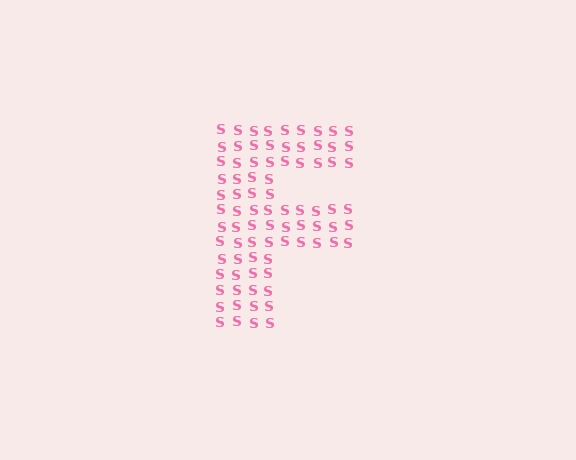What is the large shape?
The large shape is the letter F.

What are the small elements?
The small elements are letter S's.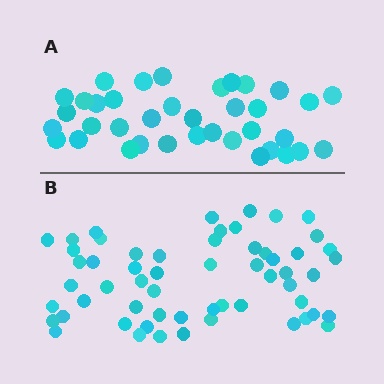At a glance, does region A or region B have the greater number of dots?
Region B (the bottom region) has more dots.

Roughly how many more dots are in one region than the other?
Region B has approximately 20 more dots than region A.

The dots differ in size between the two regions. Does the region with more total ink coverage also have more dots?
No. Region A has more total ink coverage because its dots are larger, but region B actually contains more individual dots. Total area can be misleading — the number of items is what matters here.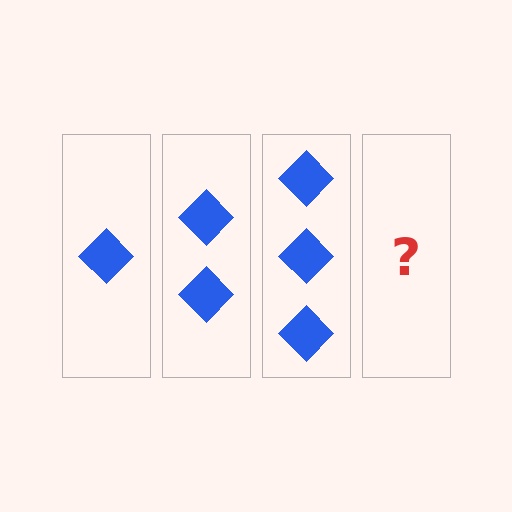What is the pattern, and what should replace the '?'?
The pattern is that each step adds one more diamond. The '?' should be 4 diamonds.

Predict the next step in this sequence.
The next step is 4 diamonds.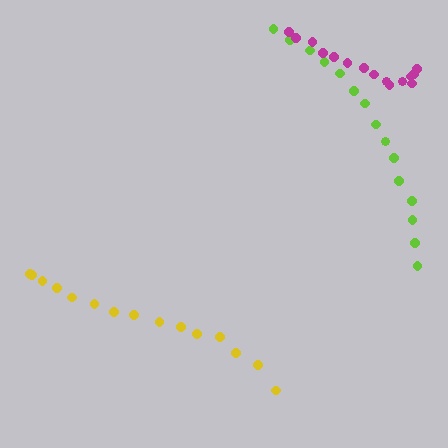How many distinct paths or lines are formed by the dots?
There are 3 distinct paths.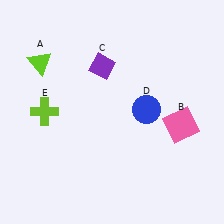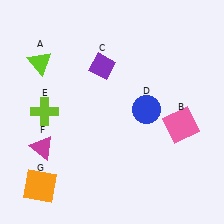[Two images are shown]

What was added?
A magenta triangle (F), an orange square (G) were added in Image 2.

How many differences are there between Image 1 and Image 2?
There are 2 differences between the two images.